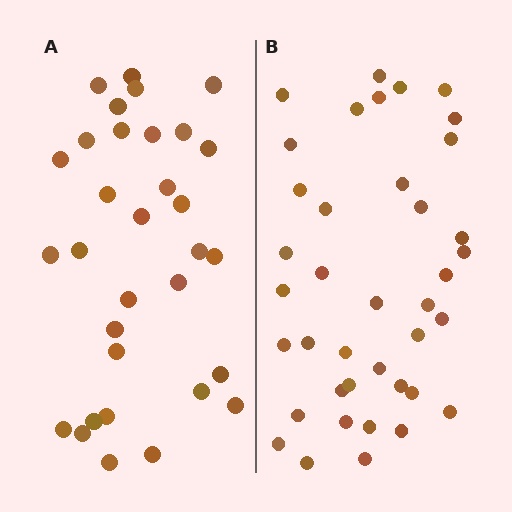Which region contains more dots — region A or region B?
Region B (the right region) has more dots.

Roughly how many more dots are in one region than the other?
Region B has roughly 8 or so more dots than region A.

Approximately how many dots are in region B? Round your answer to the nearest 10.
About 40 dots. (The exact count is 39, which rounds to 40.)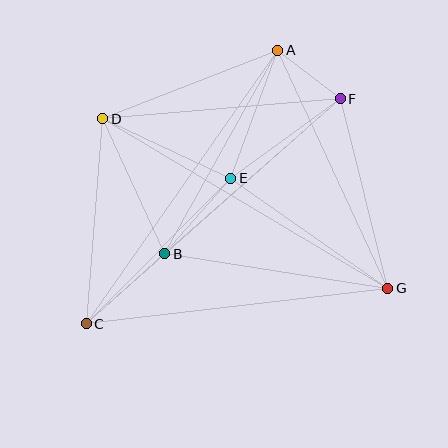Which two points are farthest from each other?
Points C and F are farthest from each other.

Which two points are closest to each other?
Points A and F are closest to each other.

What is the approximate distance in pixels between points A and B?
The distance between A and B is approximately 233 pixels.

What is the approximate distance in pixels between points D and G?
The distance between D and G is approximately 332 pixels.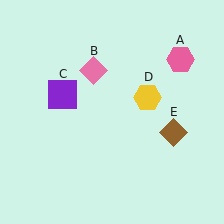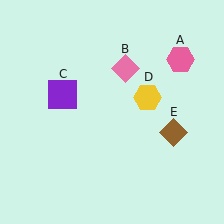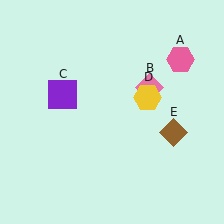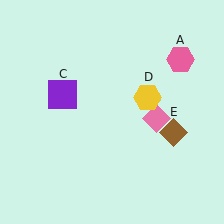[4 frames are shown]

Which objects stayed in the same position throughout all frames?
Pink hexagon (object A) and purple square (object C) and yellow hexagon (object D) and brown diamond (object E) remained stationary.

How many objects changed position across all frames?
1 object changed position: pink diamond (object B).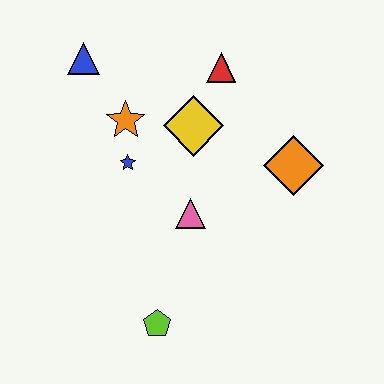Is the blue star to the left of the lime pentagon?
Yes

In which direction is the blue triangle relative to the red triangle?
The blue triangle is to the left of the red triangle.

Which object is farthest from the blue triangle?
The lime pentagon is farthest from the blue triangle.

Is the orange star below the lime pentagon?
No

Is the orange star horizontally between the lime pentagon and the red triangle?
No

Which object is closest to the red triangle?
The yellow diamond is closest to the red triangle.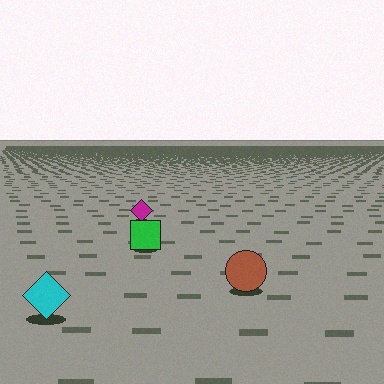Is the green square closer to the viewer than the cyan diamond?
No. The cyan diamond is closer — you can tell from the texture gradient: the ground texture is coarser near it.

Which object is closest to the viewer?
The cyan diamond is closest. The texture marks near it are larger and more spread out.